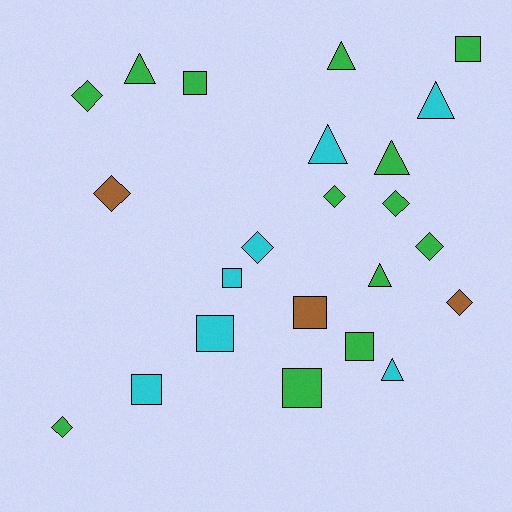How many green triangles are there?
There are 4 green triangles.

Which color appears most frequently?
Green, with 13 objects.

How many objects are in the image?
There are 23 objects.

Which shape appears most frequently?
Square, with 8 objects.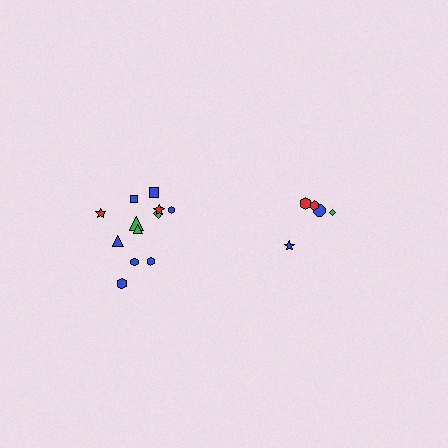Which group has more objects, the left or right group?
The left group.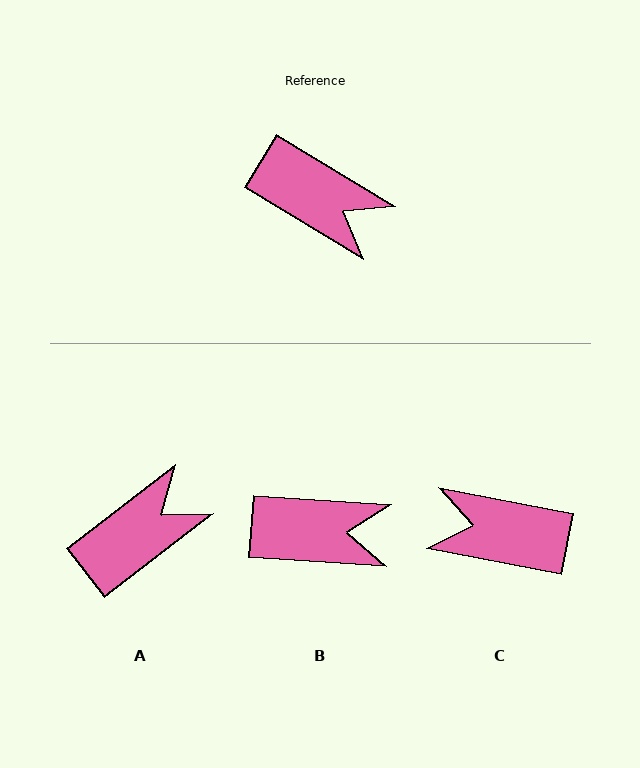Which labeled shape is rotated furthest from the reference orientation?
C, about 160 degrees away.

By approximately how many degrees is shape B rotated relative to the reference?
Approximately 27 degrees counter-clockwise.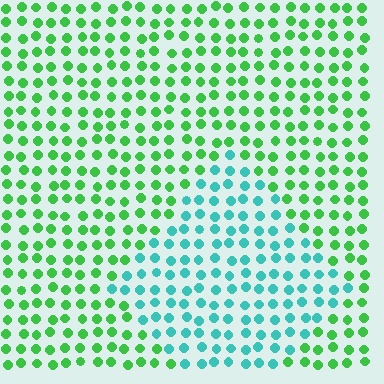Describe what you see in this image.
The image is filled with small green elements in a uniform arrangement. A diamond-shaped region is visible where the elements are tinted to a slightly different hue, forming a subtle color boundary.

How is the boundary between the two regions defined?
The boundary is defined purely by a slight shift in hue (about 50 degrees). Spacing, size, and orientation are identical on both sides.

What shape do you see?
I see a diamond.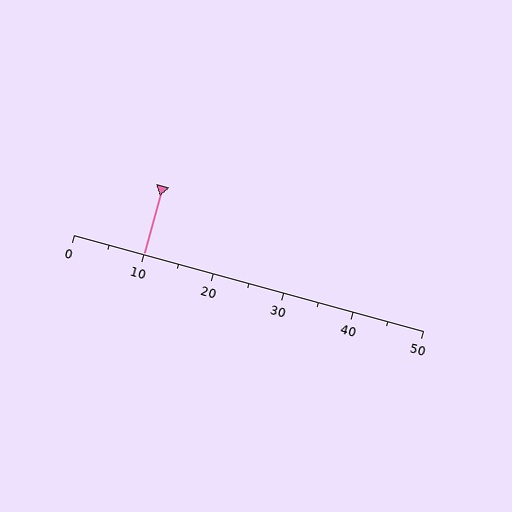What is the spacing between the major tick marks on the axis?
The major ticks are spaced 10 apart.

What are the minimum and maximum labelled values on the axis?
The axis runs from 0 to 50.